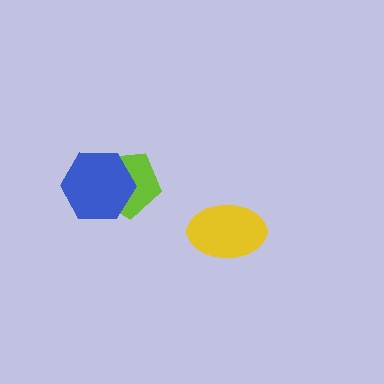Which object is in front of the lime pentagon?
The blue hexagon is in front of the lime pentagon.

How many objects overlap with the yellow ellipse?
0 objects overlap with the yellow ellipse.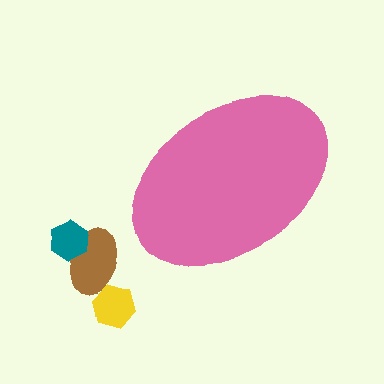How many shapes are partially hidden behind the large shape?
0 shapes are partially hidden.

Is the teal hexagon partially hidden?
No, the teal hexagon is fully visible.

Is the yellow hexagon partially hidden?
No, the yellow hexagon is fully visible.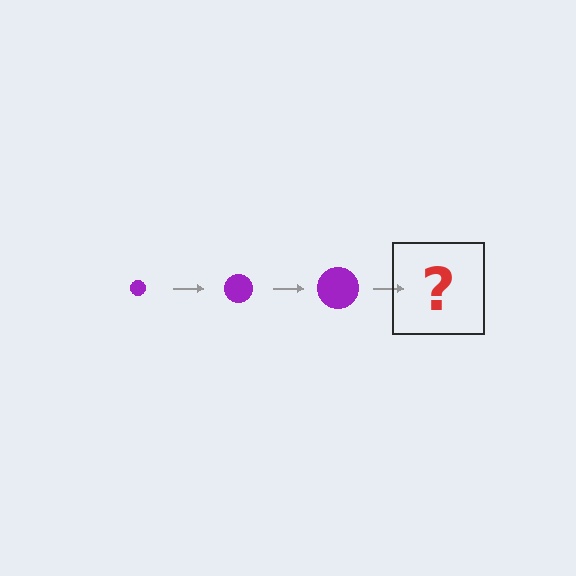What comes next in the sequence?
The next element should be a purple circle, larger than the previous one.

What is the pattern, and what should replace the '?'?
The pattern is that the circle gets progressively larger each step. The '?' should be a purple circle, larger than the previous one.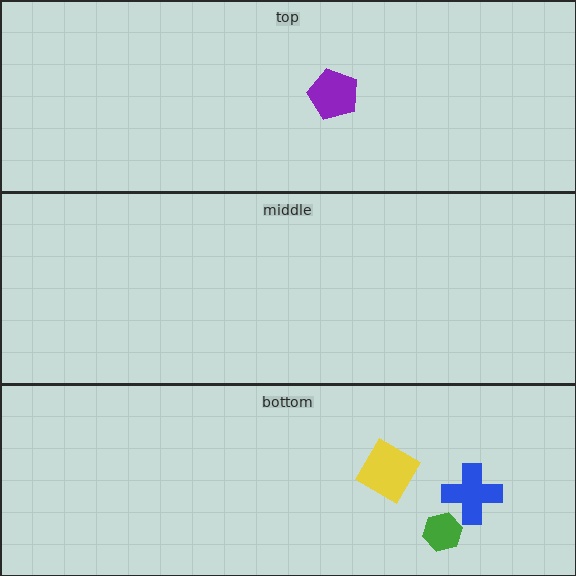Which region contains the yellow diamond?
The bottom region.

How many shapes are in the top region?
1.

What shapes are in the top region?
The purple pentagon.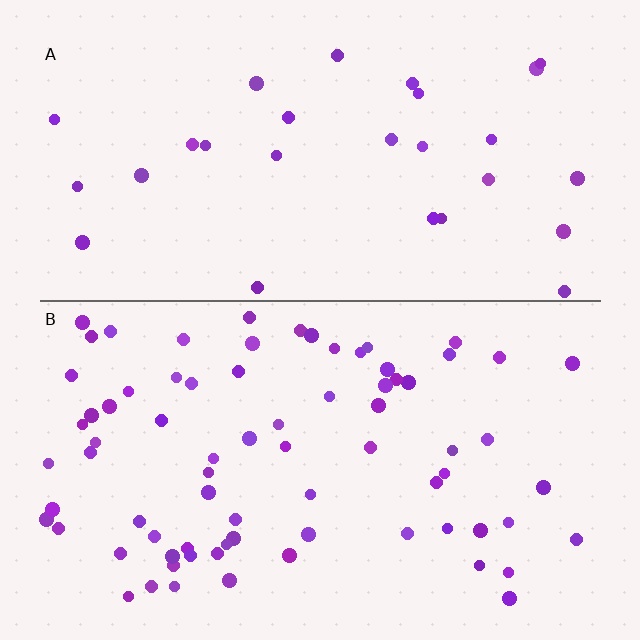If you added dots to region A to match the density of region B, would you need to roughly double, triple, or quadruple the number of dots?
Approximately triple.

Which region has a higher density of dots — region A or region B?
B (the bottom).